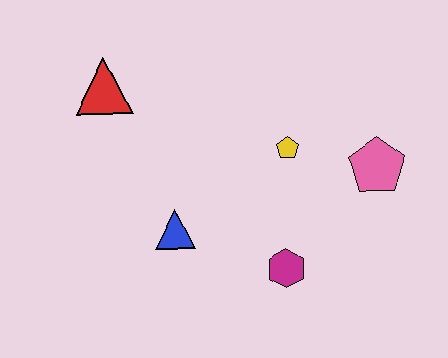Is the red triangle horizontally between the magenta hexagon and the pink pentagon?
No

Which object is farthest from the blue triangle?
The pink pentagon is farthest from the blue triangle.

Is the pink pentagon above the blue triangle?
Yes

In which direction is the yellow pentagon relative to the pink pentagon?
The yellow pentagon is to the left of the pink pentagon.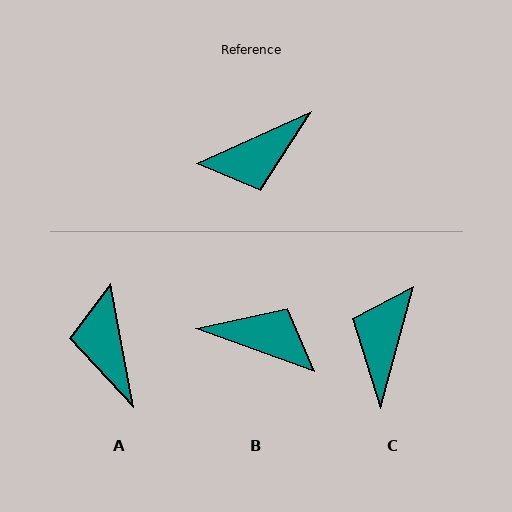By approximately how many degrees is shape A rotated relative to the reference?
Approximately 104 degrees clockwise.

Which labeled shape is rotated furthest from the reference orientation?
B, about 135 degrees away.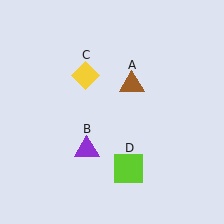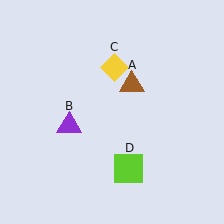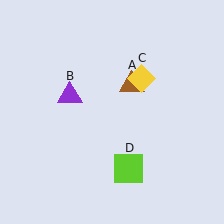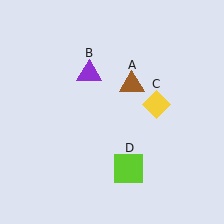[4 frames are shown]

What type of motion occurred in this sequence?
The purple triangle (object B), yellow diamond (object C) rotated clockwise around the center of the scene.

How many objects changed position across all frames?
2 objects changed position: purple triangle (object B), yellow diamond (object C).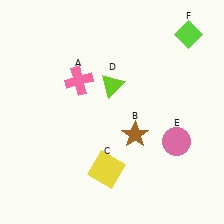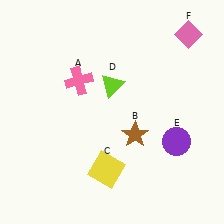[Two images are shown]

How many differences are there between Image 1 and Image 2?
There are 2 differences between the two images.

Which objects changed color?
E changed from pink to purple. F changed from lime to pink.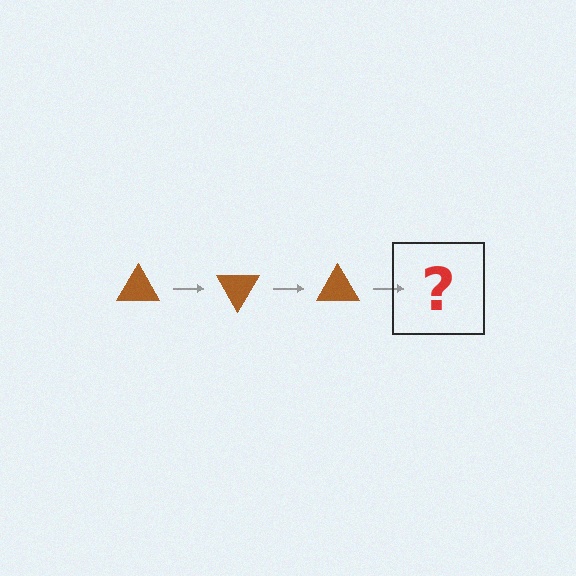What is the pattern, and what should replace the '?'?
The pattern is that the triangle rotates 60 degrees each step. The '?' should be a brown triangle rotated 180 degrees.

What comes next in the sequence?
The next element should be a brown triangle rotated 180 degrees.